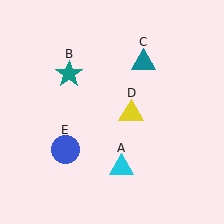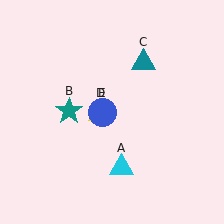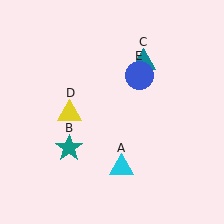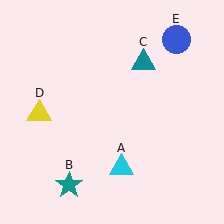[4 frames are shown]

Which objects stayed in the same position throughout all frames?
Cyan triangle (object A) and teal triangle (object C) remained stationary.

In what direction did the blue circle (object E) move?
The blue circle (object E) moved up and to the right.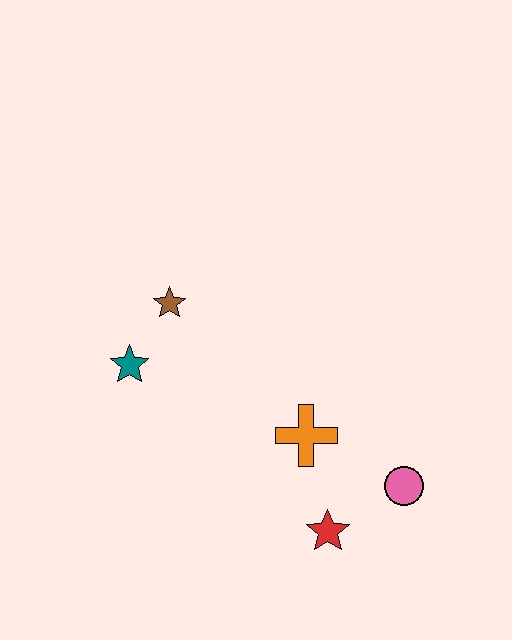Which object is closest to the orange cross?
The red star is closest to the orange cross.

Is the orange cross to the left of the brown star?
No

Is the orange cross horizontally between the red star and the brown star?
Yes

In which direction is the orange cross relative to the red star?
The orange cross is above the red star.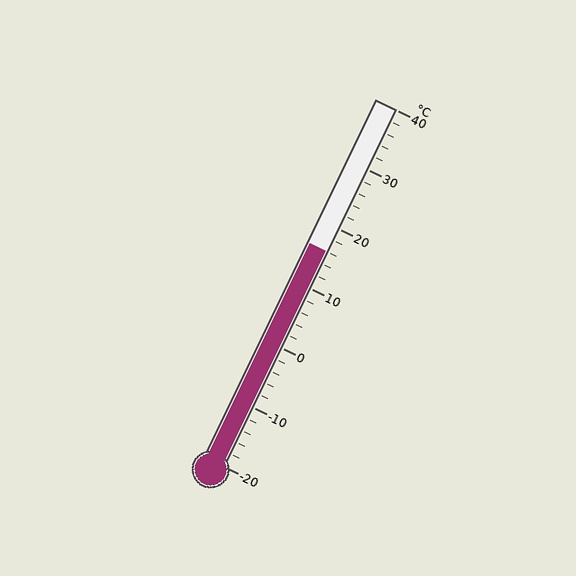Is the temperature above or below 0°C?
The temperature is above 0°C.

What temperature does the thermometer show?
The thermometer shows approximately 16°C.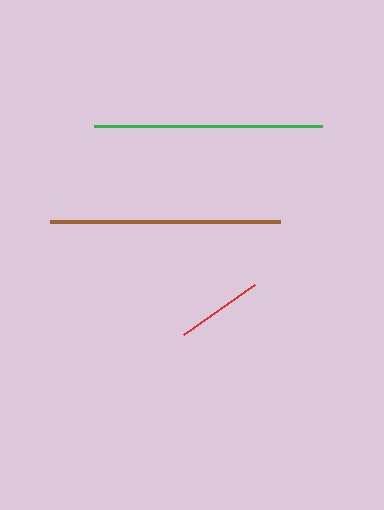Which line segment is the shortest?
The red line is the shortest at approximately 87 pixels.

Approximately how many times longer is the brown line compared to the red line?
The brown line is approximately 2.7 times the length of the red line.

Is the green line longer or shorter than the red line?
The green line is longer than the red line.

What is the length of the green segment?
The green segment is approximately 229 pixels long.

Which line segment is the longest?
The brown line is the longest at approximately 230 pixels.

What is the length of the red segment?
The red segment is approximately 87 pixels long.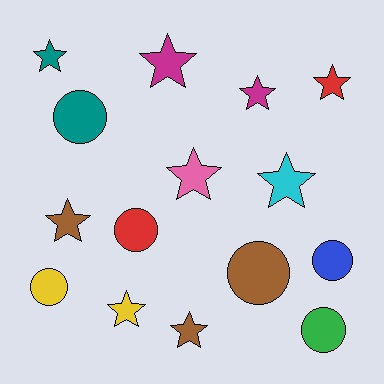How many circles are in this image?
There are 6 circles.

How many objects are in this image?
There are 15 objects.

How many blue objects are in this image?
There is 1 blue object.